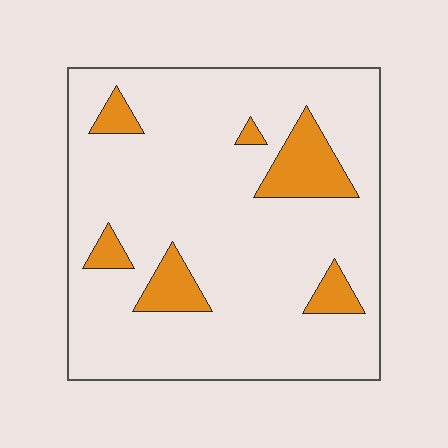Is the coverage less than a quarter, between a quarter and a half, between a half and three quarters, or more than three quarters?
Less than a quarter.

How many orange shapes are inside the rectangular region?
6.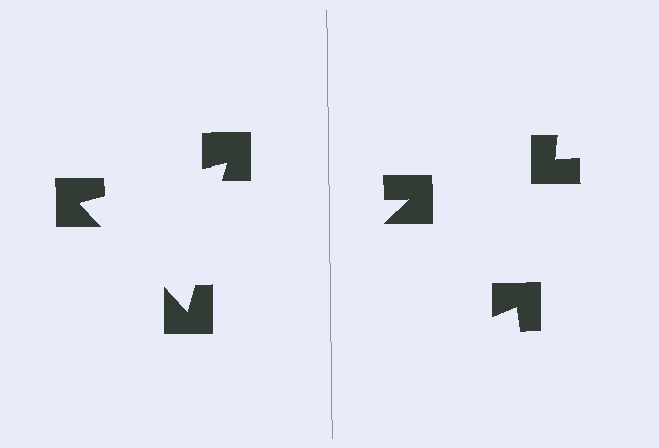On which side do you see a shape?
An illusory triangle appears on the left side. On the right side the wedge cuts are rotated, so no coherent shape forms.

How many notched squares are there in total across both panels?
6 — 3 on each side.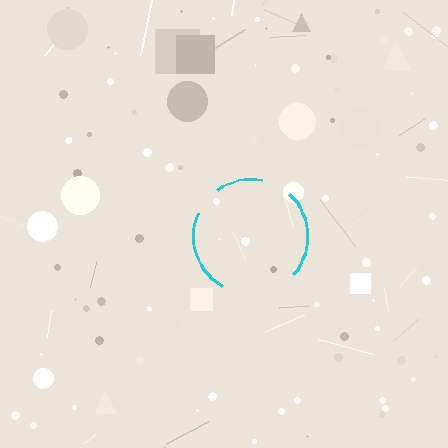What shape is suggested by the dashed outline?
The dashed outline suggests a circle.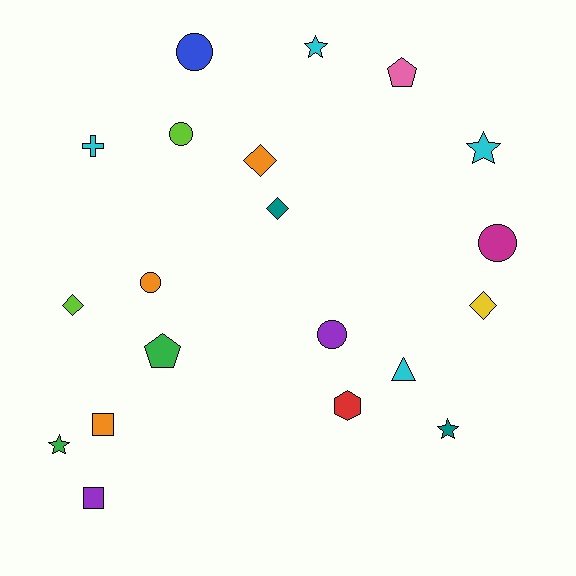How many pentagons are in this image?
There are 2 pentagons.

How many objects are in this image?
There are 20 objects.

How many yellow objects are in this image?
There is 1 yellow object.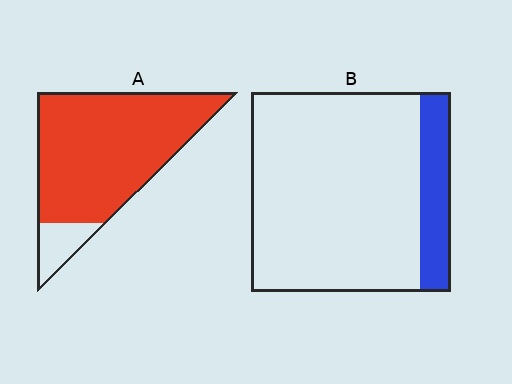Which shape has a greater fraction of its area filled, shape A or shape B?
Shape A.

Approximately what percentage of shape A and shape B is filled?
A is approximately 90% and B is approximately 15%.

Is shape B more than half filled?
No.